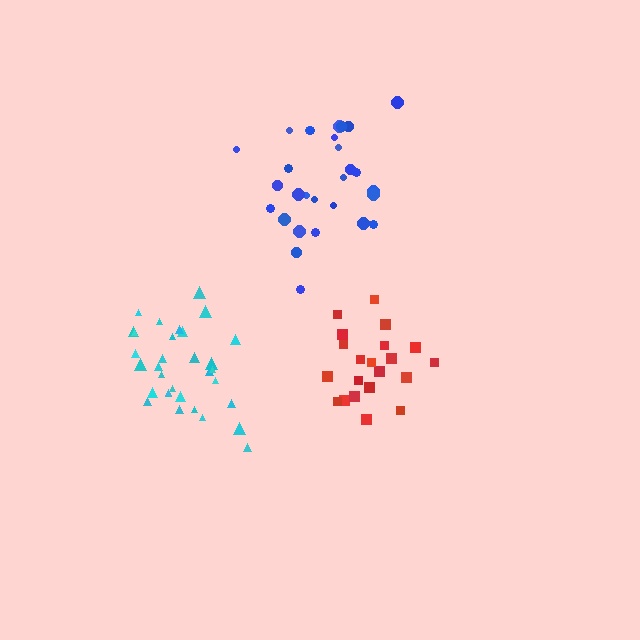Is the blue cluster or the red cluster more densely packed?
Red.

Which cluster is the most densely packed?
Cyan.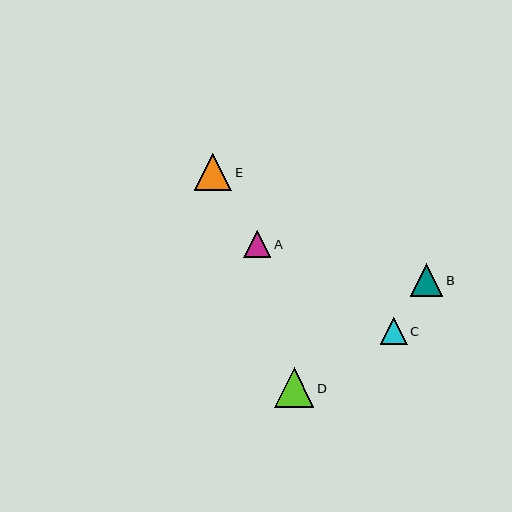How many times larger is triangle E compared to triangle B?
Triangle E is approximately 1.1 times the size of triangle B.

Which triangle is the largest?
Triangle D is the largest with a size of approximately 39 pixels.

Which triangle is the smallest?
Triangle C is the smallest with a size of approximately 27 pixels.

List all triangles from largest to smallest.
From largest to smallest: D, E, B, A, C.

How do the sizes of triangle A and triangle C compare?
Triangle A and triangle C are approximately the same size.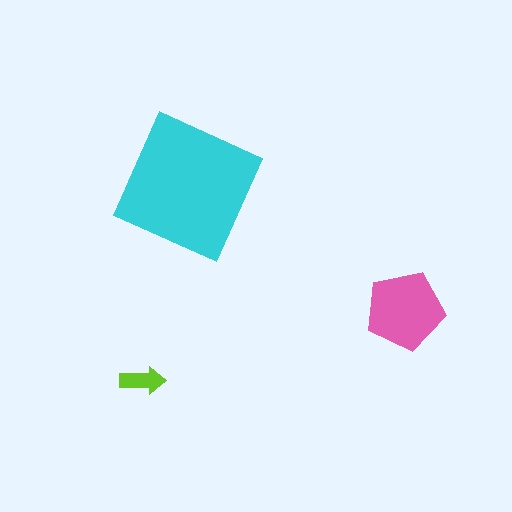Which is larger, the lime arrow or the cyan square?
The cyan square.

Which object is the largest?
The cyan square.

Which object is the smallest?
The lime arrow.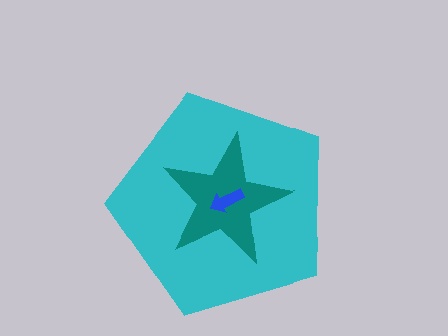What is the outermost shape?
The cyan pentagon.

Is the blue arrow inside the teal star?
Yes.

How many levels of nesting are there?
3.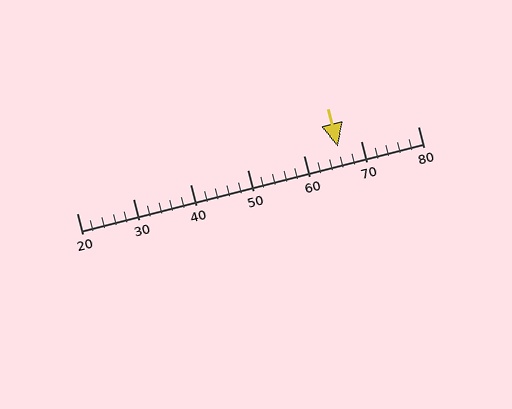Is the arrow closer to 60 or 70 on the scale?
The arrow is closer to 70.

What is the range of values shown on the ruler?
The ruler shows values from 20 to 80.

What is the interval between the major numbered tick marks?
The major tick marks are spaced 10 units apart.